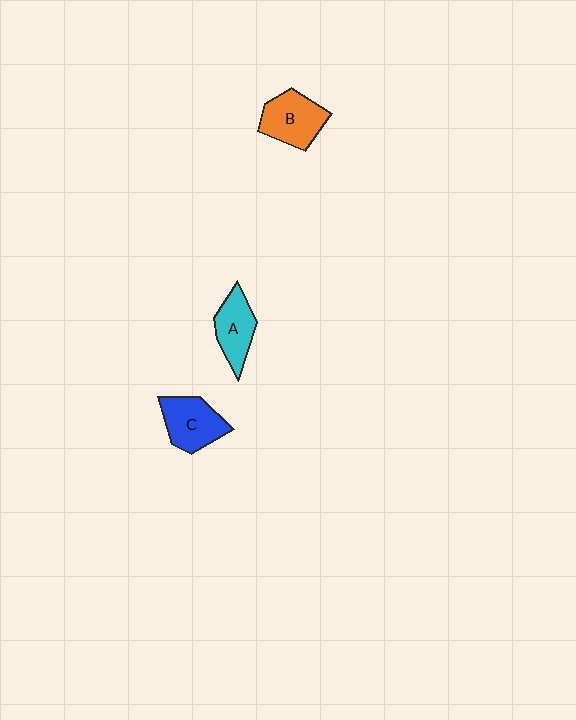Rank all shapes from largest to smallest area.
From largest to smallest: C (blue), B (orange), A (cyan).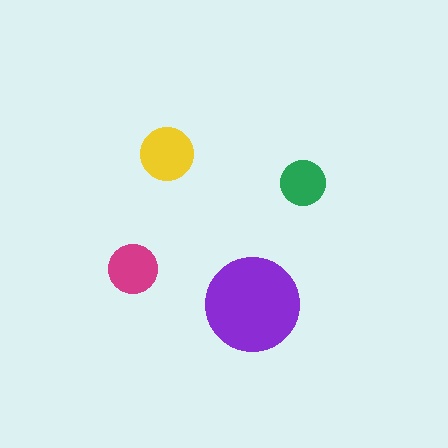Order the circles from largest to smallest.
the purple one, the yellow one, the magenta one, the green one.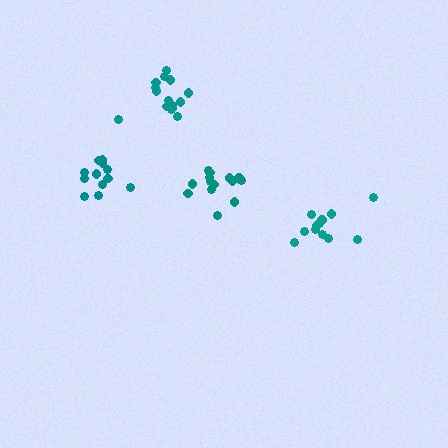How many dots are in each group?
Group 1: 12 dots, Group 2: 12 dots, Group 3: 14 dots, Group 4: 15 dots (53 total).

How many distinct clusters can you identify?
There are 4 distinct clusters.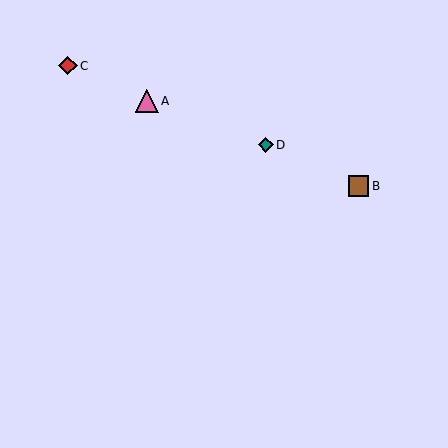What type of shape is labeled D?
Shape D is a teal diamond.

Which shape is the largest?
The pink triangle (labeled A) is the largest.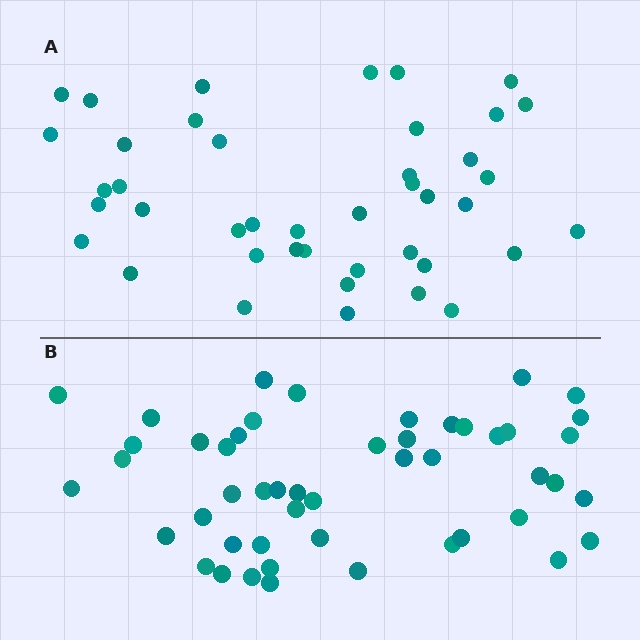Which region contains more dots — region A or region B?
Region B (the bottom region) has more dots.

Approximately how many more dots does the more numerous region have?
Region B has roughly 8 or so more dots than region A.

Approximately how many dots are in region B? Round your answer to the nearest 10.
About 50 dots. (The exact count is 49, which rounds to 50.)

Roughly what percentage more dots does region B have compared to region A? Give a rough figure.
About 15% more.